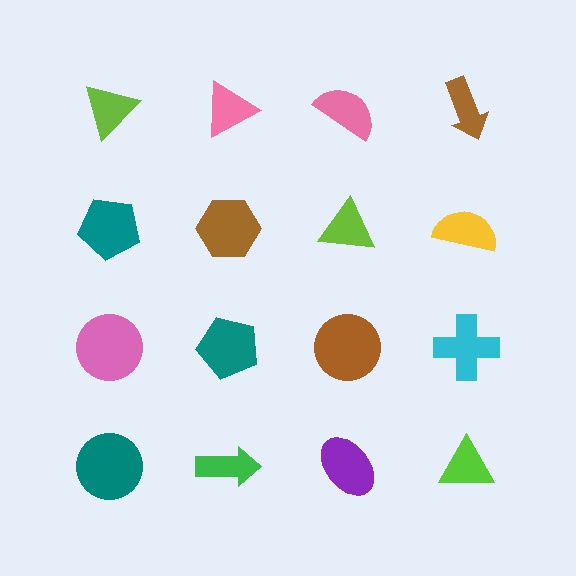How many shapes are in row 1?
4 shapes.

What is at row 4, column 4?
A lime triangle.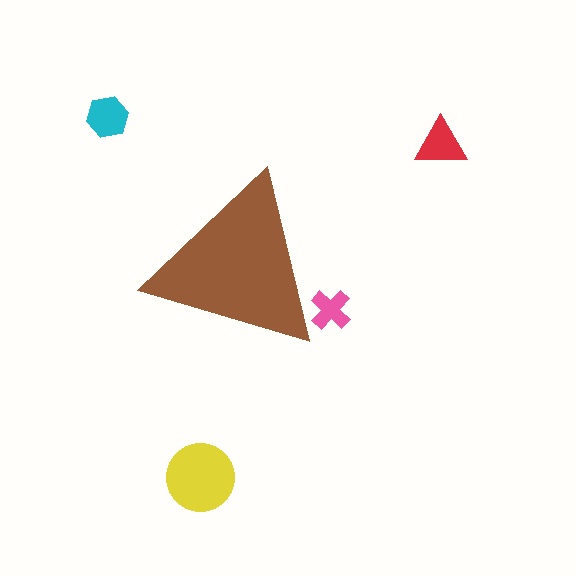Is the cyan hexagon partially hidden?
No, the cyan hexagon is fully visible.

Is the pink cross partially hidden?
Yes, the pink cross is partially hidden behind the brown triangle.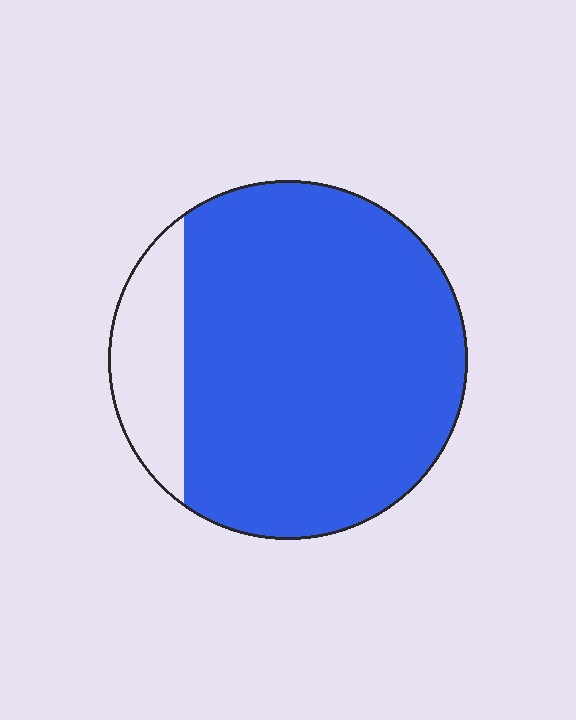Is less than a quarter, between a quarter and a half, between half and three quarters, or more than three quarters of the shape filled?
More than three quarters.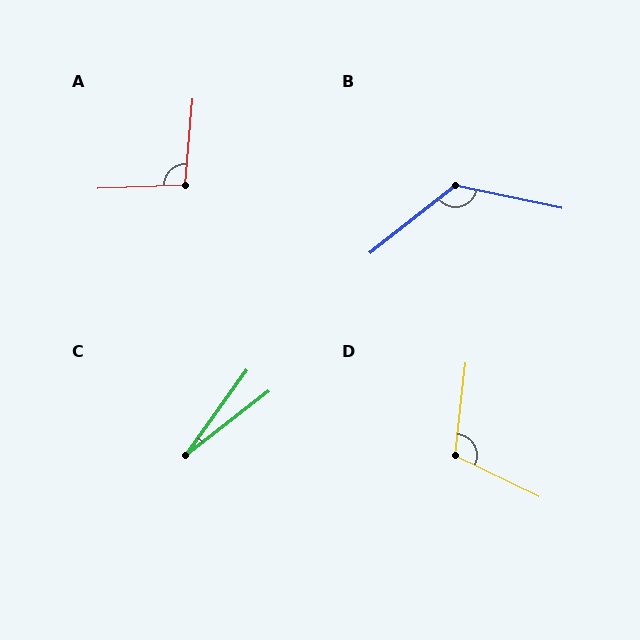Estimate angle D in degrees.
Approximately 110 degrees.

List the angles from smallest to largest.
C (17°), A (97°), D (110°), B (130°).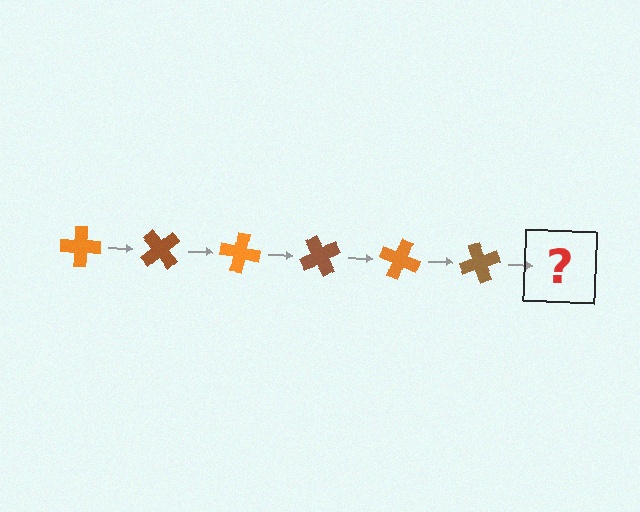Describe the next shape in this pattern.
It should be an orange cross, rotated 300 degrees from the start.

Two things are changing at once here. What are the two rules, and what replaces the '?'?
The two rules are that it rotates 50 degrees each step and the color cycles through orange and brown. The '?' should be an orange cross, rotated 300 degrees from the start.